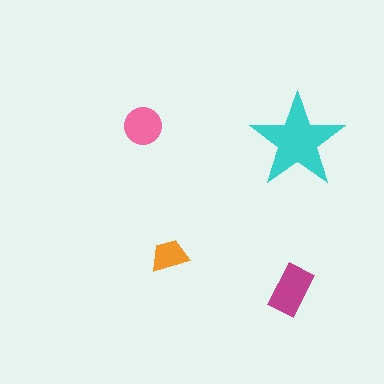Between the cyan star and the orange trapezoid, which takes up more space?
The cyan star.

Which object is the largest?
The cyan star.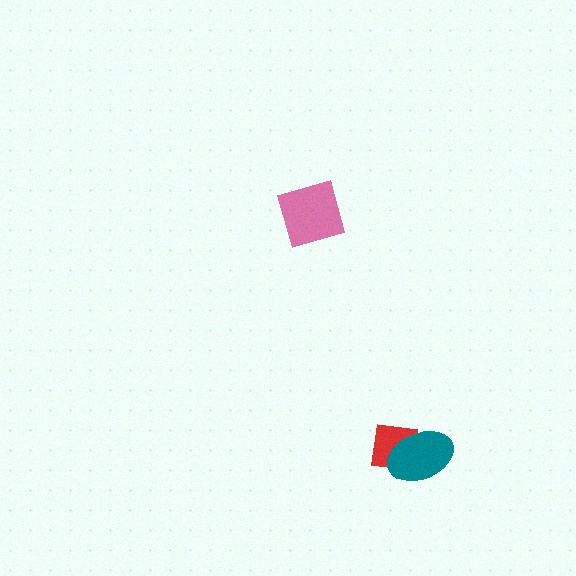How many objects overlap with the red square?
1 object overlaps with the red square.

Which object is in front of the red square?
The teal ellipse is in front of the red square.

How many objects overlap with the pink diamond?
0 objects overlap with the pink diamond.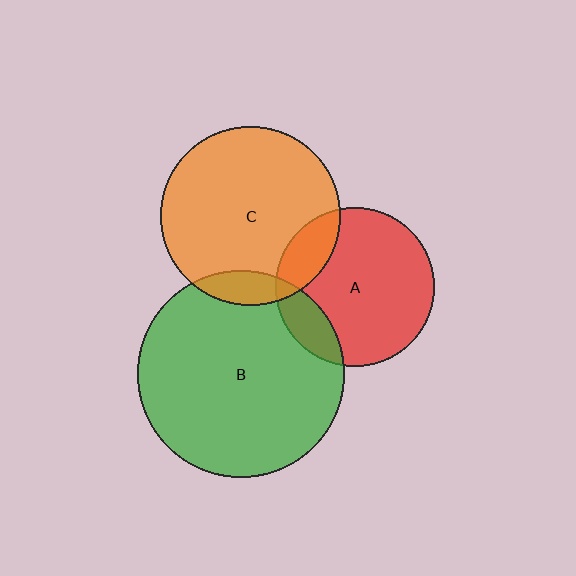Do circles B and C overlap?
Yes.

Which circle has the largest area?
Circle B (green).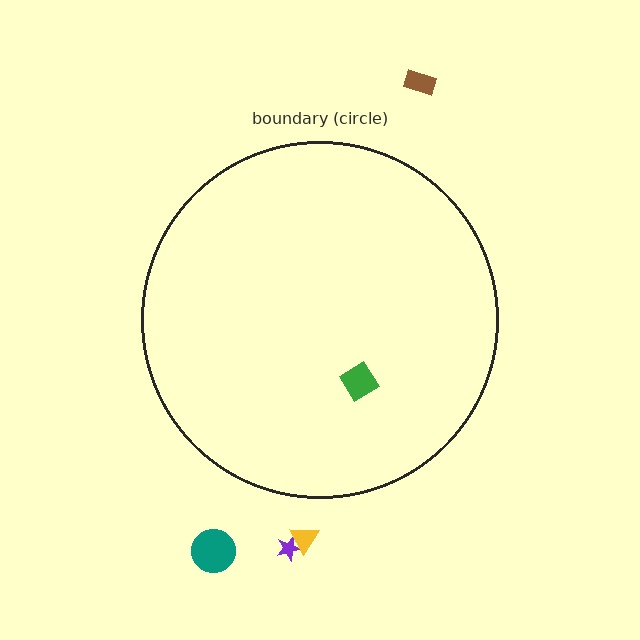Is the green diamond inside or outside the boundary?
Inside.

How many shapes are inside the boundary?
1 inside, 4 outside.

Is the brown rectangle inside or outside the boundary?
Outside.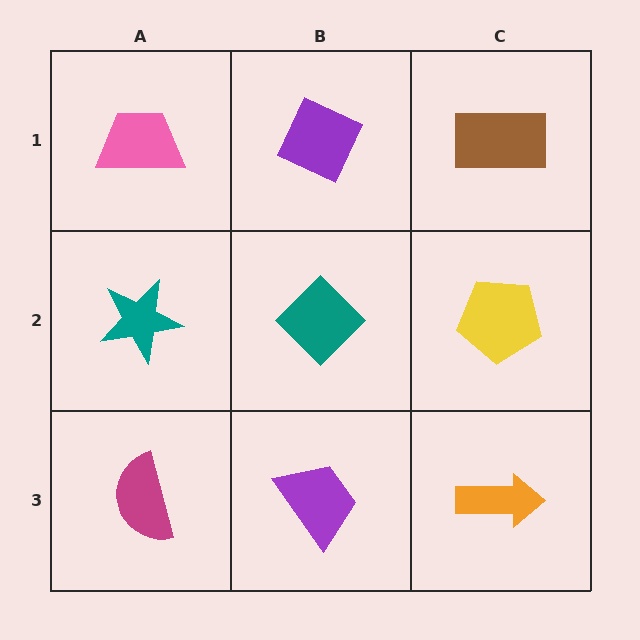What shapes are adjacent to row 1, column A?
A teal star (row 2, column A), a purple diamond (row 1, column B).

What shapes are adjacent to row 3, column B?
A teal diamond (row 2, column B), a magenta semicircle (row 3, column A), an orange arrow (row 3, column C).